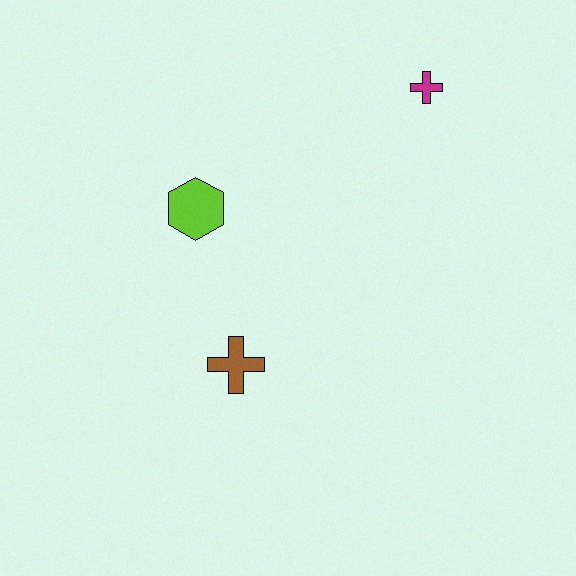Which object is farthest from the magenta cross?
The brown cross is farthest from the magenta cross.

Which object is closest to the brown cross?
The lime hexagon is closest to the brown cross.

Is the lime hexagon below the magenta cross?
Yes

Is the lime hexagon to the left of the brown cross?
Yes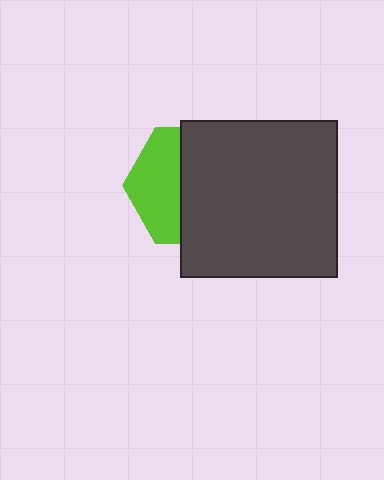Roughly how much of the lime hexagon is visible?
A small part of it is visible (roughly 41%).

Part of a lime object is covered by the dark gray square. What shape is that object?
It is a hexagon.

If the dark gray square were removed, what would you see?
You would see the complete lime hexagon.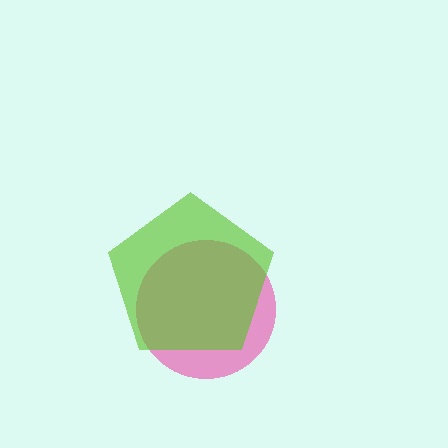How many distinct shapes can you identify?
There are 2 distinct shapes: a pink circle, a lime pentagon.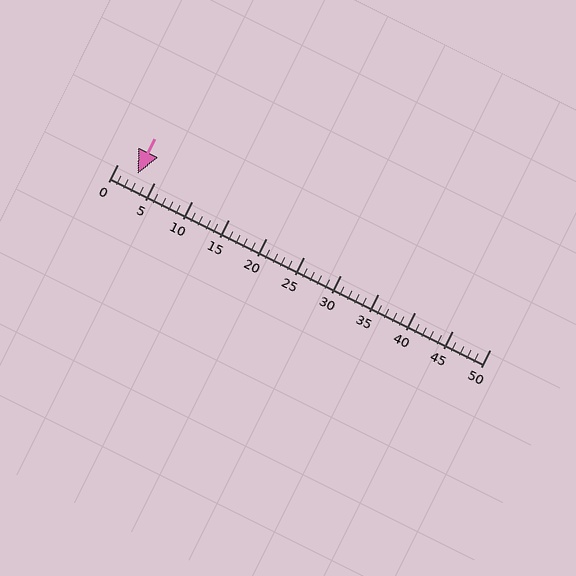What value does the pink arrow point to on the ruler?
The pink arrow points to approximately 3.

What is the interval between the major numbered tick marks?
The major tick marks are spaced 5 units apart.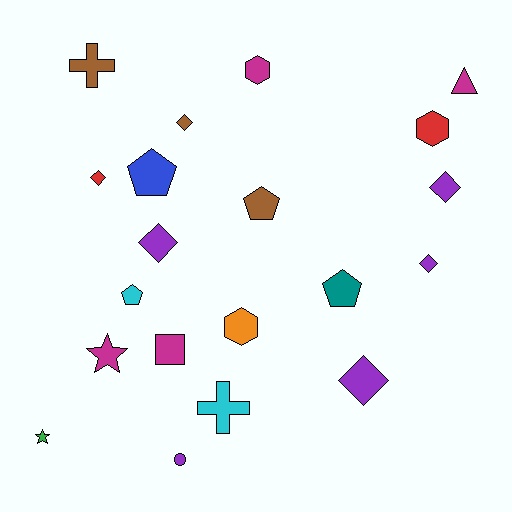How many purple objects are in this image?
There are 5 purple objects.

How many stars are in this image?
There are 2 stars.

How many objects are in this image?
There are 20 objects.